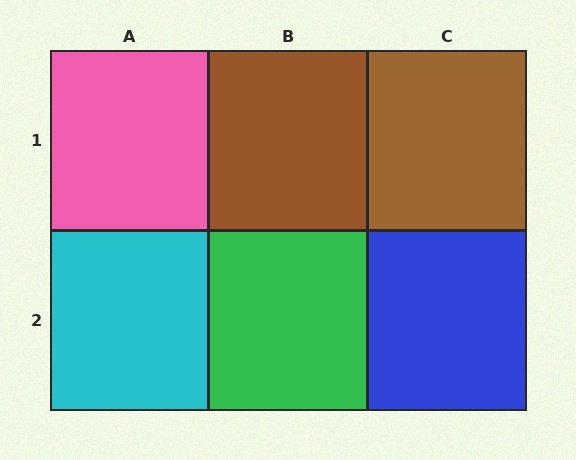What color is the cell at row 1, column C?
Brown.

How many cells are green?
1 cell is green.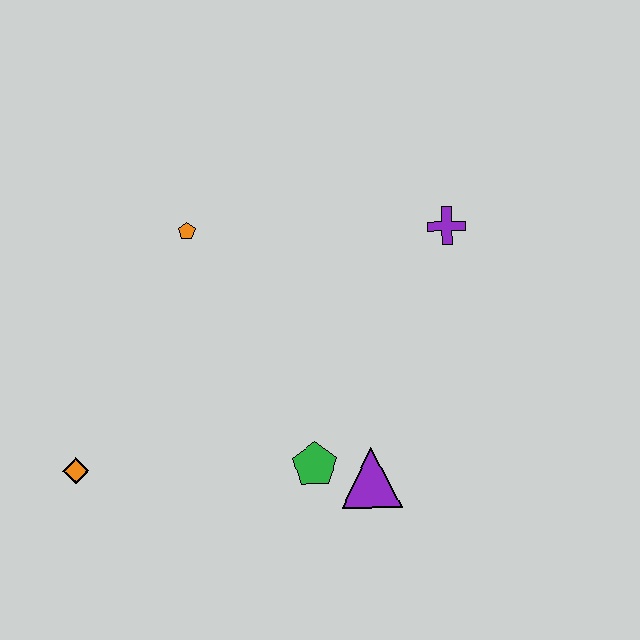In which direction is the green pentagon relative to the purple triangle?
The green pentagon is to the left of the purple triangle.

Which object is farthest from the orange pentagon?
The purple triangle is farthest from the orange pentagon.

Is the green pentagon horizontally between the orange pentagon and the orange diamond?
No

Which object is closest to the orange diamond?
The green pentagon is closest to the orange diamond.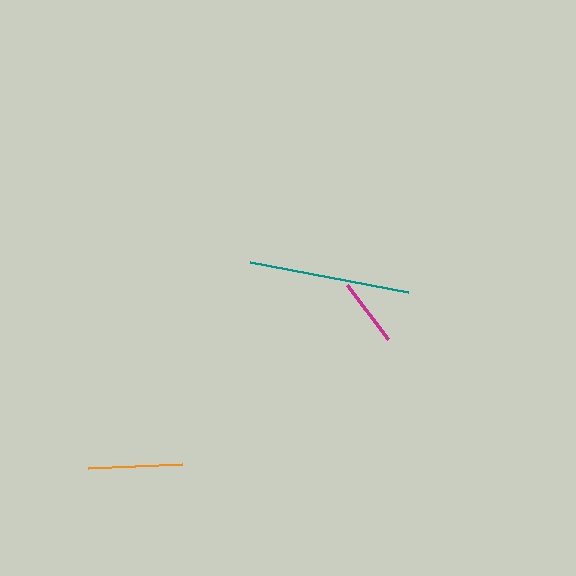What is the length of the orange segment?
The orange segment is approximately 94 pixels long.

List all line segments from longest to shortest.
From longest to shortest: teal, orange, magenta.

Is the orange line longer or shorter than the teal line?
The teal line is longer than the orange line.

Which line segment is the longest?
The teal line is the longest at approximately 161 pixels.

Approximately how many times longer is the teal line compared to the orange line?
The teal line is approximately 1.7 times the length of the orange line.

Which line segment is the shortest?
The magenta line is the shortest at approximately 68 pixels.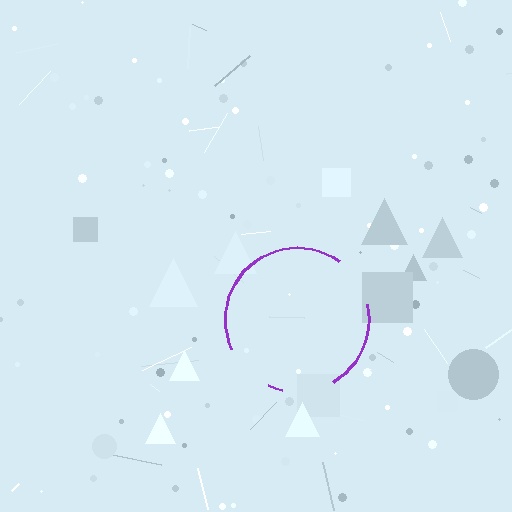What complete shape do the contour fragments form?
The contour fragments form a circle.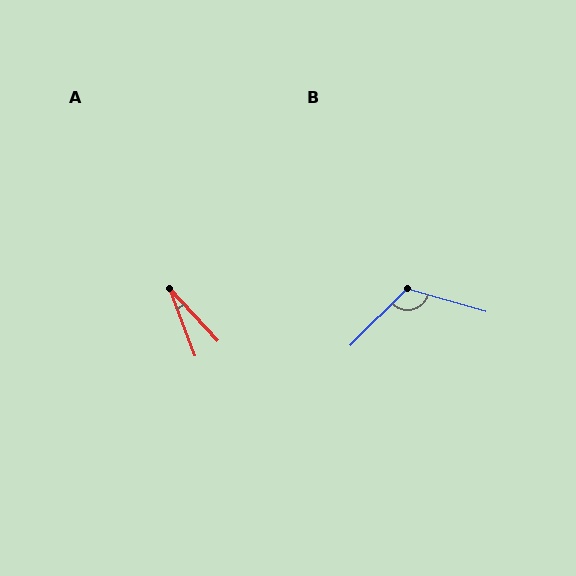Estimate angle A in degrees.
Approximately 22 degrees.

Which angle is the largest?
B, at approximately 118 degrees.